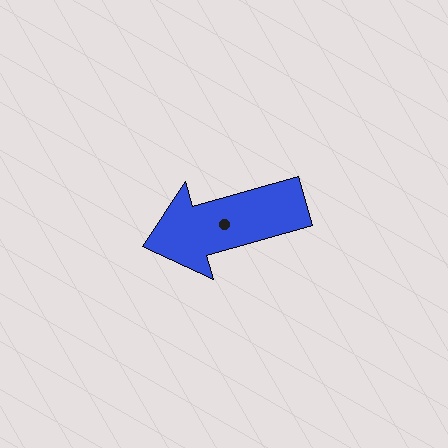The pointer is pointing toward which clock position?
Roughly 8 o'clock.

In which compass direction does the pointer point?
West.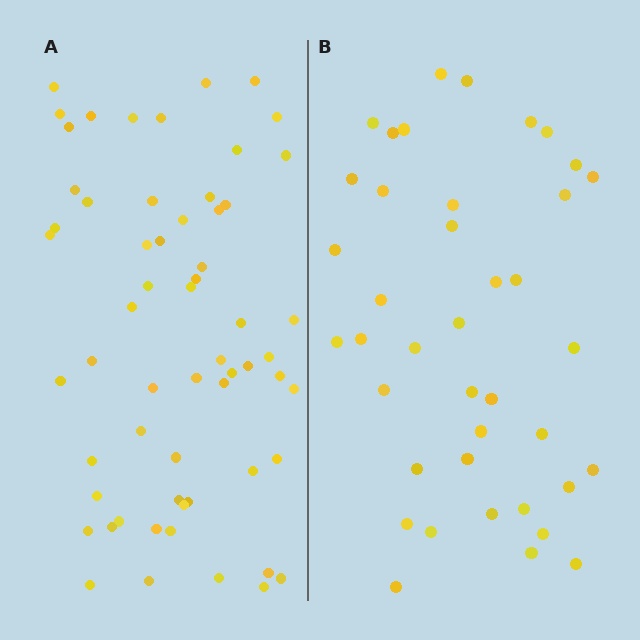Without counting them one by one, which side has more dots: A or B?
Region A (the left region) has more dots.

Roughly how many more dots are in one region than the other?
Region A has approximately 20 more dots than region B.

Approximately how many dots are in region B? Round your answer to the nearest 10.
About 40 dots.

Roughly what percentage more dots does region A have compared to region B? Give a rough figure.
About 50% more.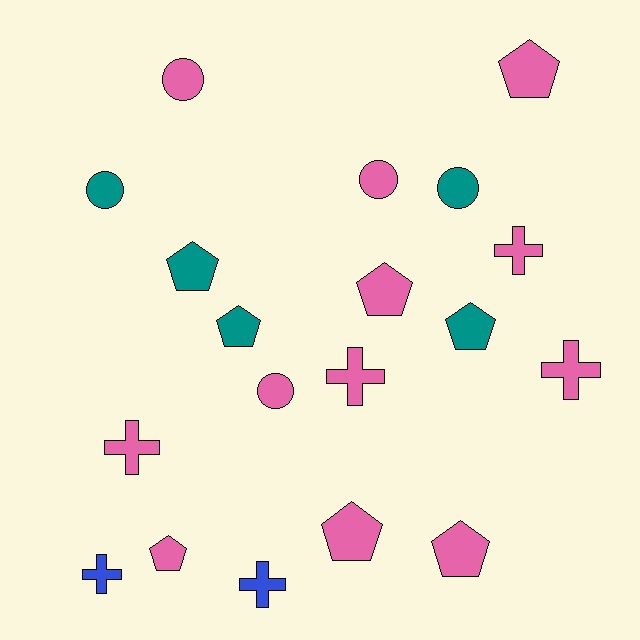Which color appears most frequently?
Pink, with 12 objects.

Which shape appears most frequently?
Pentagon, with 8 objects.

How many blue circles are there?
There are no blue circles.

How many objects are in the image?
There are 19 objects.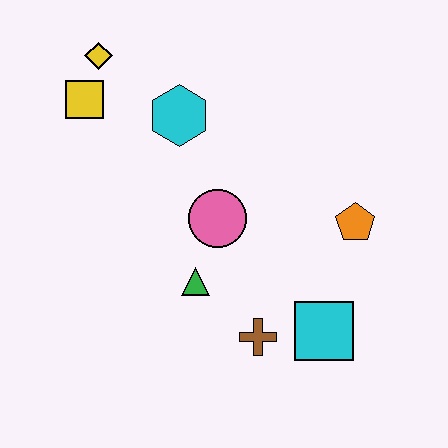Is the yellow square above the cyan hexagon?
Yes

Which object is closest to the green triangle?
The pink circle is closest to the green triangle.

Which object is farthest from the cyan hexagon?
The cyan square is farthest from the cyan hexagon.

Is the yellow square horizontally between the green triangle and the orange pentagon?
No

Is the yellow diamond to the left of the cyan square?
Yes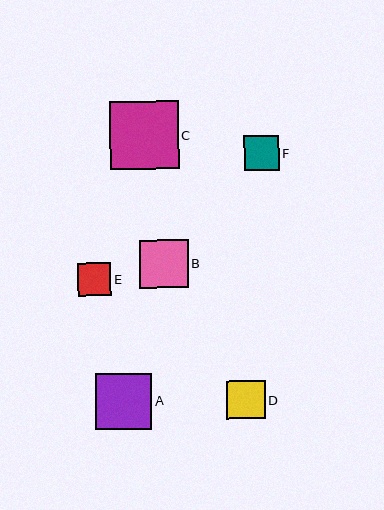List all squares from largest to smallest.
From largest to smallest: C, A, B, D, F, E.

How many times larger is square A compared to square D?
Square A is approximately 1.5 times the size of square D.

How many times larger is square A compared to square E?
Square A is approximately 1.7 times the size of square E.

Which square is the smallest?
Square E is the smallest with a size of approximately 33 pixels.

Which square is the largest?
Square C is the largest with a size of approximately 69 pixels.